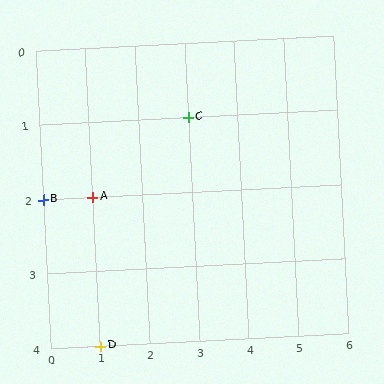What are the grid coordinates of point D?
Point D is at grid coordinates (1, 4).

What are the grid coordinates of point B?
Point B is at grid coordinates (0, 2).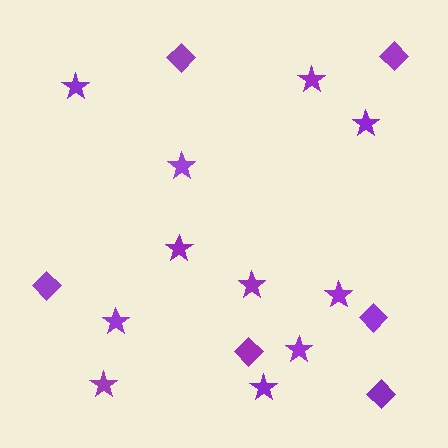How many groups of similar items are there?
There are 2 groups: one group of stars (11) and one group of diamonds (6).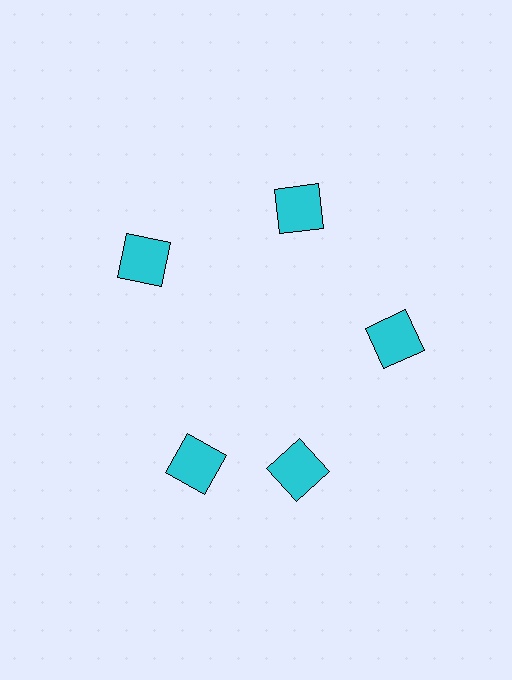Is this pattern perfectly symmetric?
No. The 5 cyan squares are arranged in a ring, but one element near the 8 o'clock position is rotated out of alignment along the ring, breaking the 5-fold rotational symmetry.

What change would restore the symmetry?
The symmetry would be restored by rotating it back into even spacing with its neighbors so that all 5 squares sit at equal angles and equal distance from the center.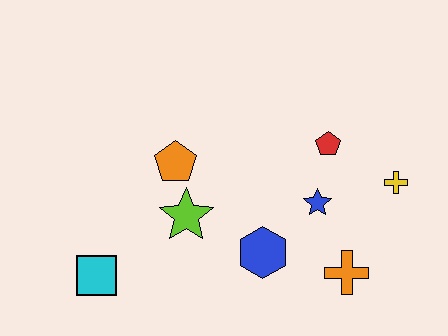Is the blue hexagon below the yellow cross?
Yes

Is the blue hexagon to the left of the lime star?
No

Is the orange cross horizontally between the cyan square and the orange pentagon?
No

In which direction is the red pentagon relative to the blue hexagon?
The red pentagon is above the blue hexagon.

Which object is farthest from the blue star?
The cyan square is farthest from the blue star.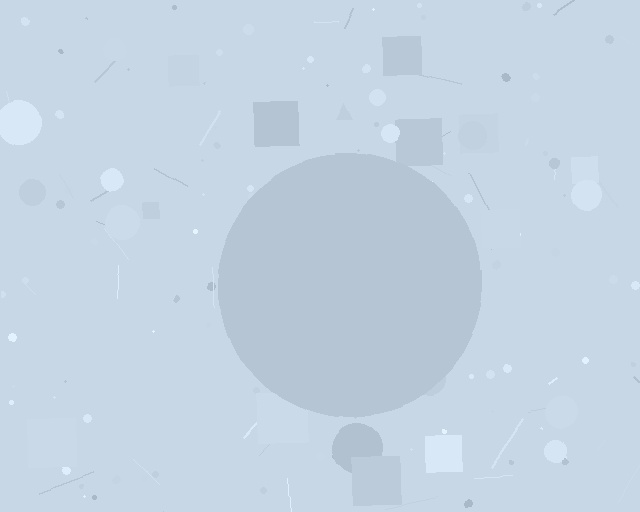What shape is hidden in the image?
A circle is hidden in the image.